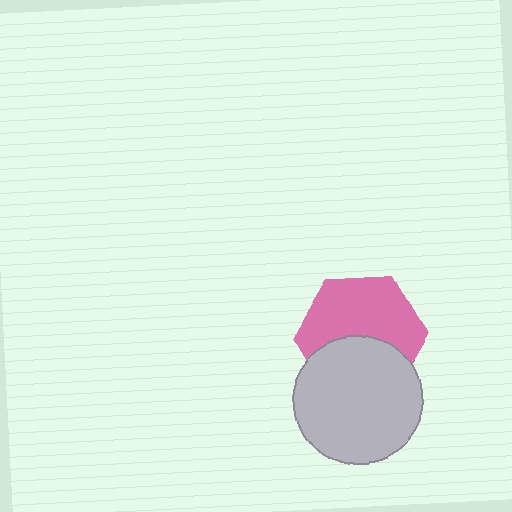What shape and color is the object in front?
The object in front is a light gray circle.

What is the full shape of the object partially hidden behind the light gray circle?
The partially hidden object is a pink hexagon.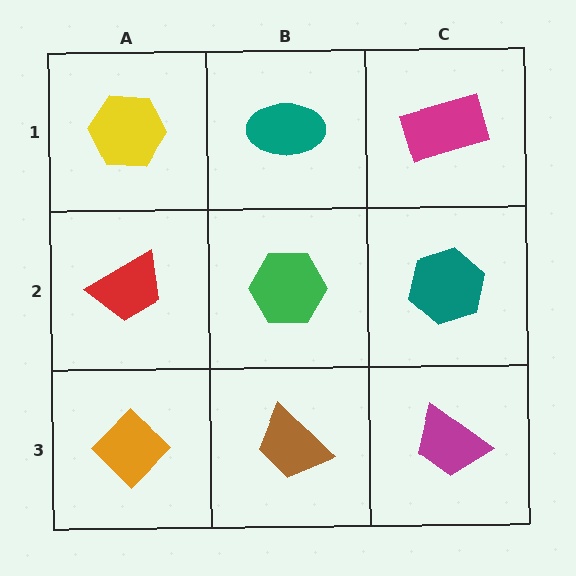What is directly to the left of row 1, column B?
A yellow hexagon.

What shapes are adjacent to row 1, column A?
A red trapezoid (row 2, column A), a teal ellipse (row 1, column B).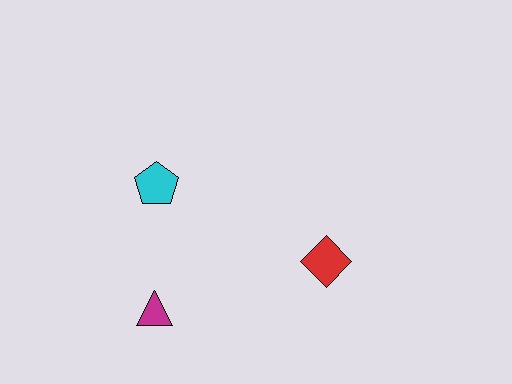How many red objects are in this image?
There is 1 red object.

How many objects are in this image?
There are 3 objects.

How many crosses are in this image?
There are no crosses.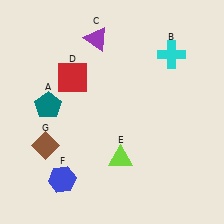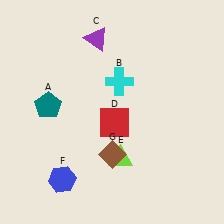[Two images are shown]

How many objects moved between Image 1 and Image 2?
3 objects moved between the two images.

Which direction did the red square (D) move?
The red square (D) moved down.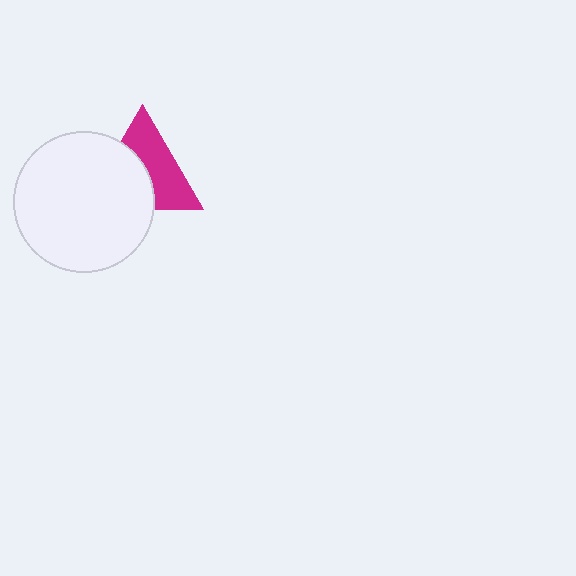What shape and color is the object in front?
The object in front is a white circle.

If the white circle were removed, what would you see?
You would see the complete magenta triangle.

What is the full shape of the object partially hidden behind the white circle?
The partially hidden object is a magenta triangle.